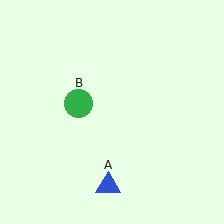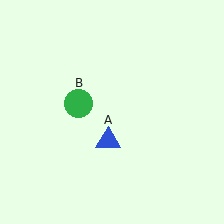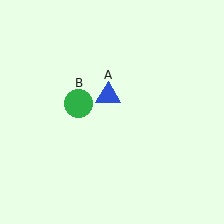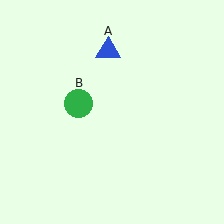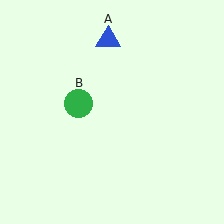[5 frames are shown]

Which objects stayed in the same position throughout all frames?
Green circle (object B) remained stationary.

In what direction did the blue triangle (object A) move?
The blue triangle (object A) moved up.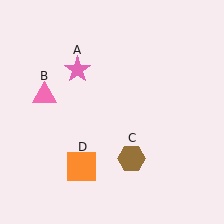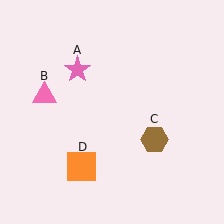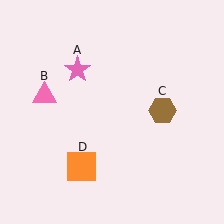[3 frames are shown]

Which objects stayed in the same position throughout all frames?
Pink star (object A) and pink triangle (object B) and orange square (object D) remained stationary.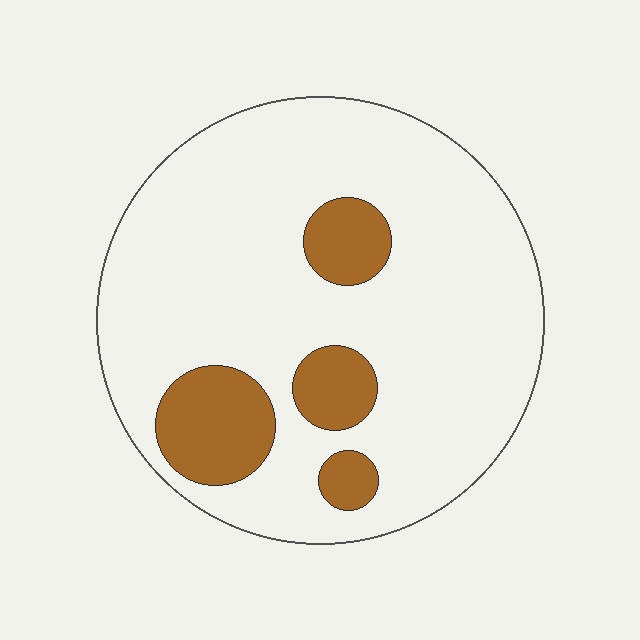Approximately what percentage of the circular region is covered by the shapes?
Approximately 15%.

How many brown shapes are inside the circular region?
4.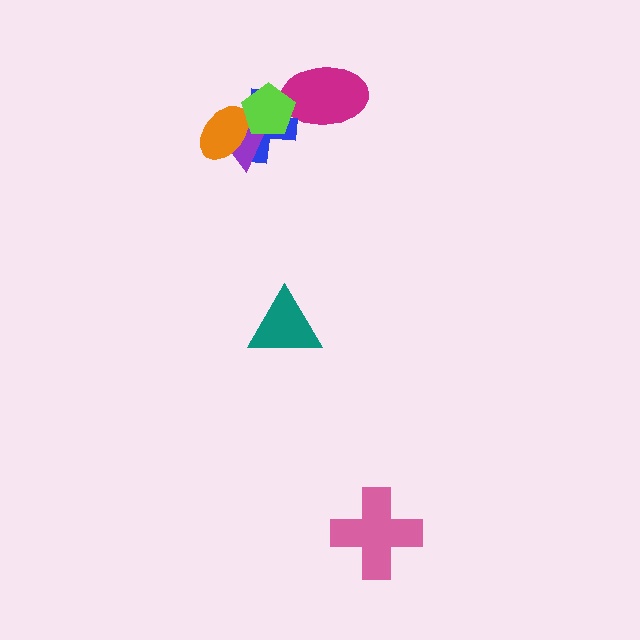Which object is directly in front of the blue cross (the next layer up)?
The purple triangle is directly in front of the blue cross.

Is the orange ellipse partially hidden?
Yes, it is partially covered by another shape.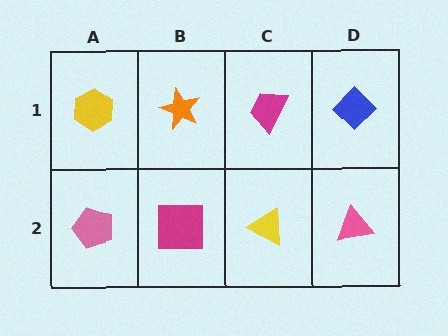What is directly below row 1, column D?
A pink triangle.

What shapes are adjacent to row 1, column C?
A yellow triangle (row 2, column C), an orange star (row 1, column B), a blue diamond (row 1, column D).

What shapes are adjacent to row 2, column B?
An orange star (row 1, column B), a pink pentagon (row 2, column A), a yellow triangle (row 2, column C).